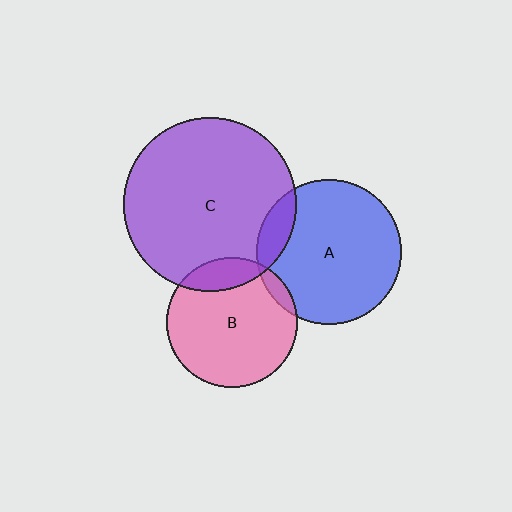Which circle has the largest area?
Circle C (purple).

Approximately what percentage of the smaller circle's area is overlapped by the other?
Approximately 10%.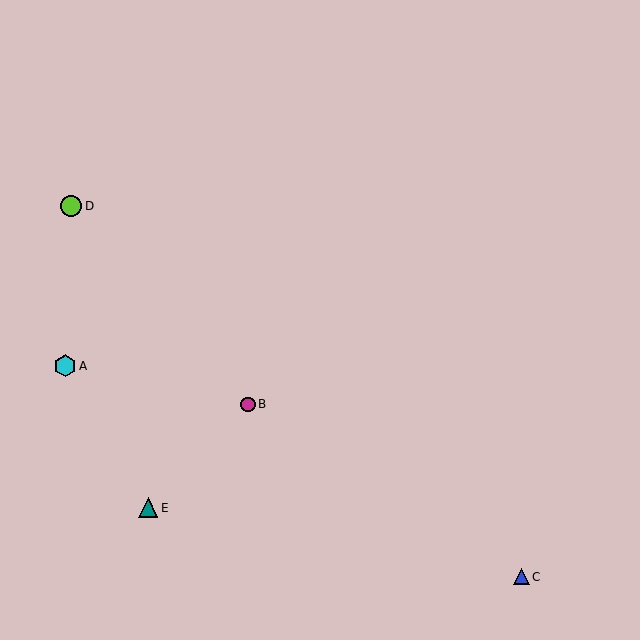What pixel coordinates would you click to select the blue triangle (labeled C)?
Click at (522, 577) to select the blue triangle C.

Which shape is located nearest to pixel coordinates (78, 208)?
The lime circle (labeled D) at (71, 206) is nearest to that location.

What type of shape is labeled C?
Shape C is a blue triangle.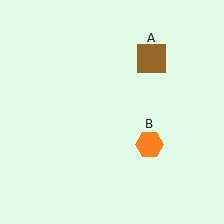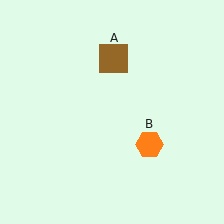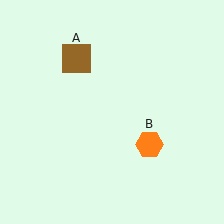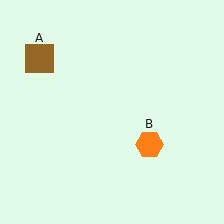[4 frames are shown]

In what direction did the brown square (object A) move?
The brown square (object A) moved left.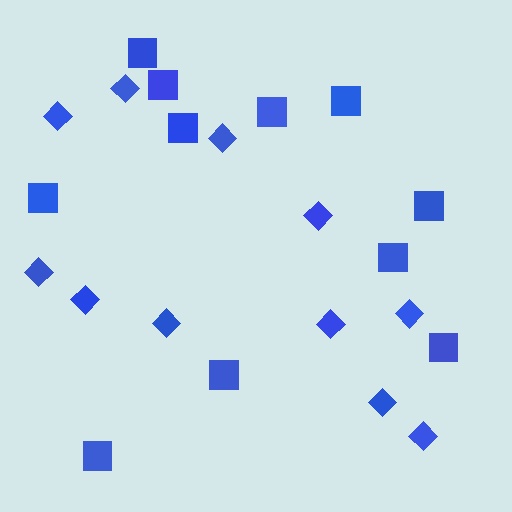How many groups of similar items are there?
There are 2 groups: one group of squares (11) and one group of diamonds (11).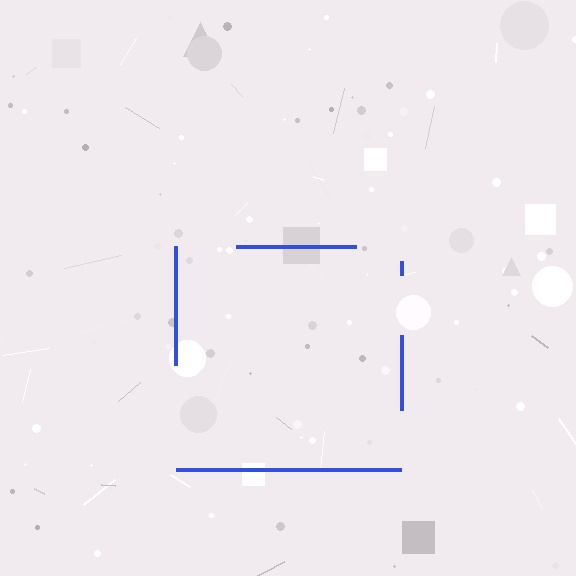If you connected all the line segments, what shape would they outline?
They would outline a square.